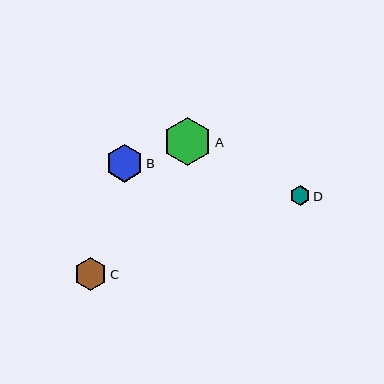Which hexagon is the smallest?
Hexagon D is the smallest with a size of approximately 19 pixels.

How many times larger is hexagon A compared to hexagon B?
Hexagon A is approximately 1.3 times the size of hexagon B.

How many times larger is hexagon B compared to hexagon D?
Hexagon B is approximately 2.0 times the size of hexagon D.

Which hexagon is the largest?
Hexagon A is the largest with a size of approximately 48 pixels.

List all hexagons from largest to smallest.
From largest to smallest: A, B, C, D.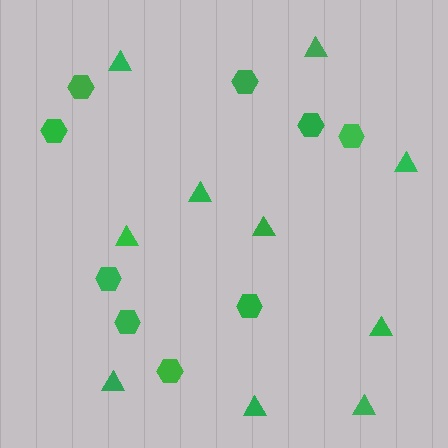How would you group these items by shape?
There are 2 groups: one group of triangles (10) and one group of hexagons (9).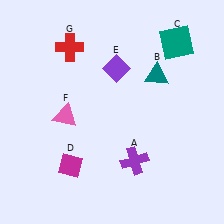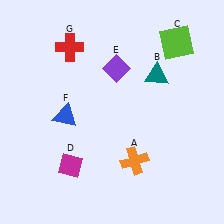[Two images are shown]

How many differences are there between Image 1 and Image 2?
There are 3 differences between the two images.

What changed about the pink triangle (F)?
In Image 1, F is pink. In Image 2, it changed to blue.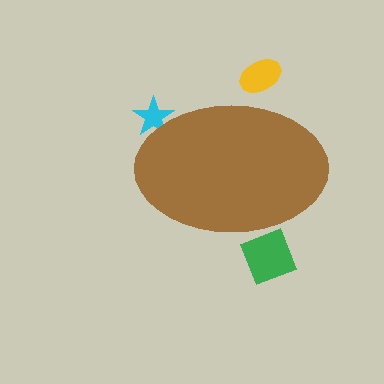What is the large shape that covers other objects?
A brown ellipse.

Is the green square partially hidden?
Yes, the green square is partially hidden behind the brown ellipse.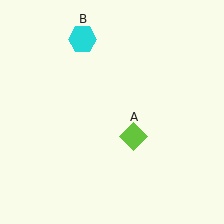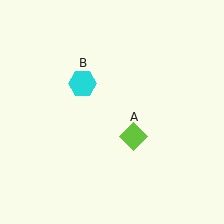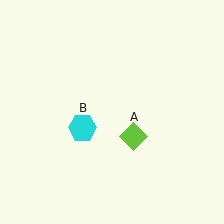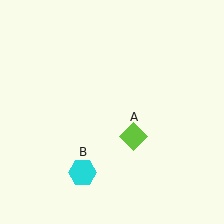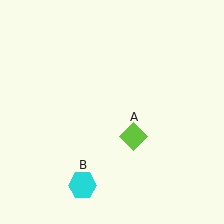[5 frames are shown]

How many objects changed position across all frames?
1 object changed position: cyan hexagon (object B).